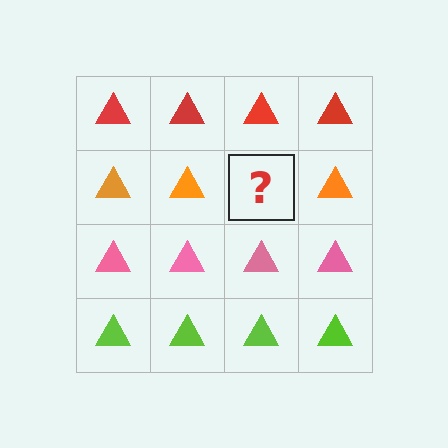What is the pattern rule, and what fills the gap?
The rule is that each row has a consistent color. The gap should be filled with an orange triangle.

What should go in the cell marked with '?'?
The missing cell should contain an orange triangle.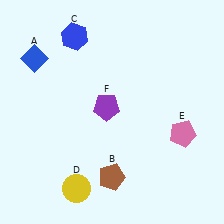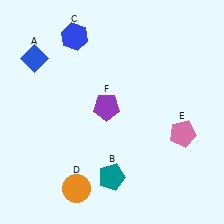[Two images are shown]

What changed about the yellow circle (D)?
In Image 1, D is yellow. In Image 2, it changed to orange.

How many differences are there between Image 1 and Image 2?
There are 2 differences between the two images.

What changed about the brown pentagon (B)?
In Image 1, B is brown. In Image 2, it changed to teal.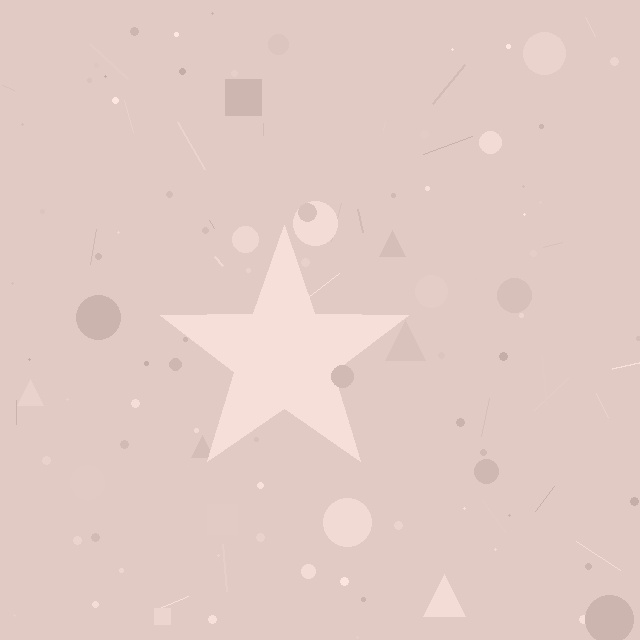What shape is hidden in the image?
A star is hidden in the image.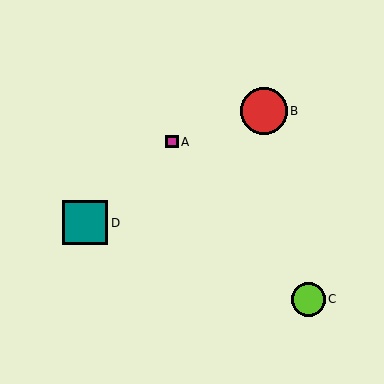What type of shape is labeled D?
Shape D is a teal square.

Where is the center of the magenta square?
The center of the magenta square is at (172, 142).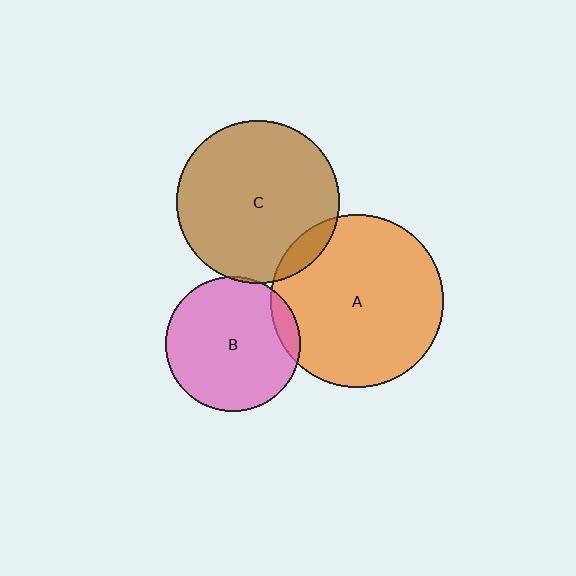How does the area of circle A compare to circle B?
Approximately 1.7 times.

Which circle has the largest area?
Circle A (orange).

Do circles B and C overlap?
Yes.